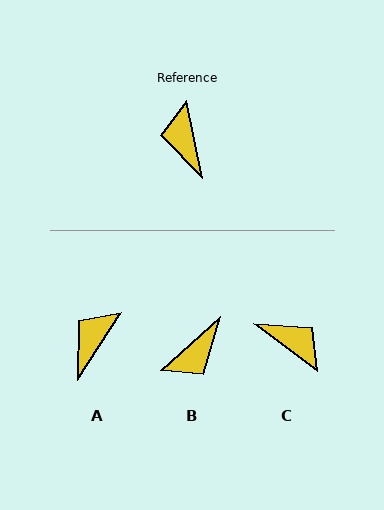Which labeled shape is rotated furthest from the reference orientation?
C, about 138 degrees away.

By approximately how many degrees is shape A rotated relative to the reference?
Approximately 44 degrees clockwise.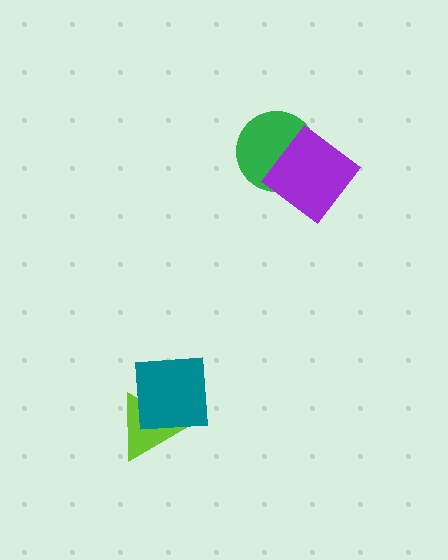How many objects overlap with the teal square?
1 object overlaps with the teal square.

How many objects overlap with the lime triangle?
1 object overlaps with the lime triangle.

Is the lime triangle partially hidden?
Yes, it is partially covered by another shape.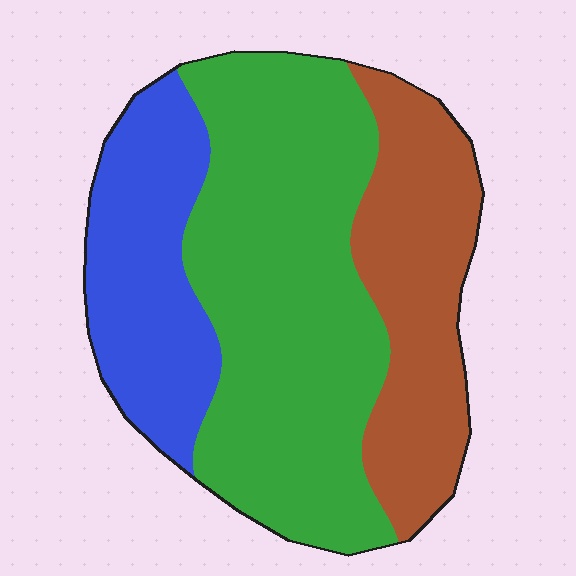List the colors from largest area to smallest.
From largest to smallest: green, brown, blue.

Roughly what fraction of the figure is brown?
Brown covers about 25% of the figure.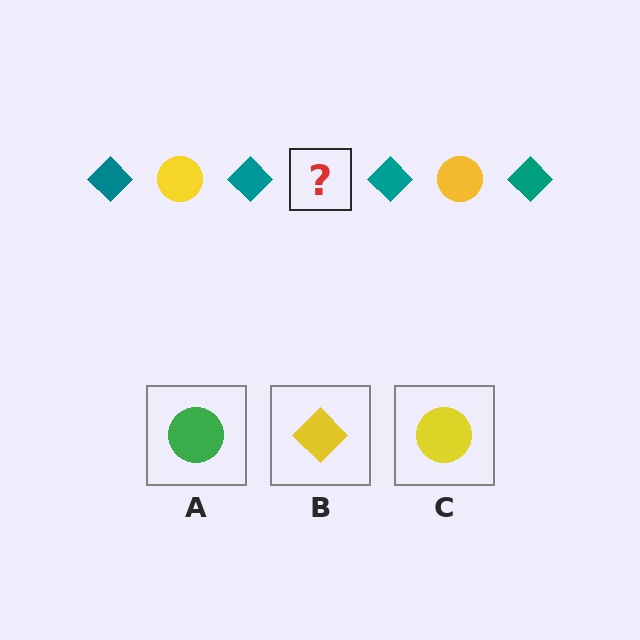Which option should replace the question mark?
Option C.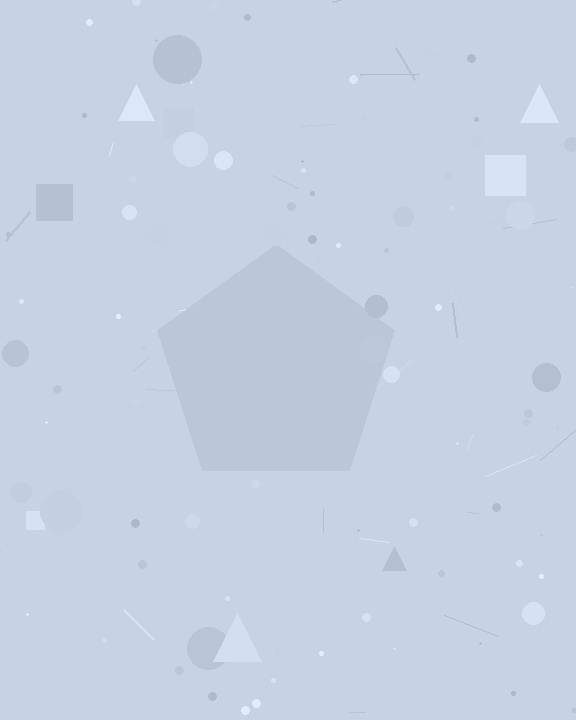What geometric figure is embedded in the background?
A pentagon is embedded in the background.